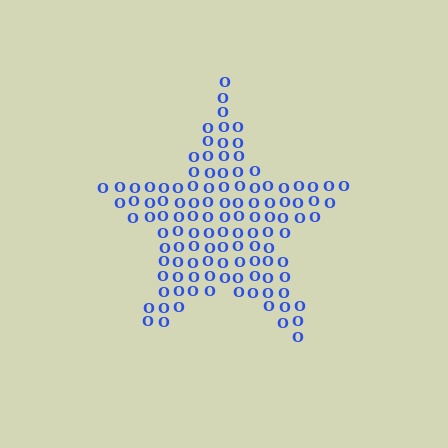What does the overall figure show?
The overall figure shows a star.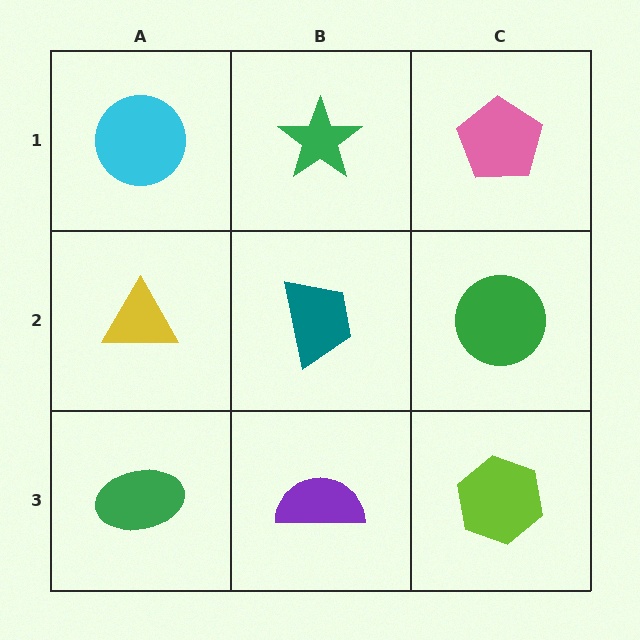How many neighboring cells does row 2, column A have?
3.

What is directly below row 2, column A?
A green ellipse.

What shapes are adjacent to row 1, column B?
A teal trapezoid (row 2, column B), a cyan circle (row 1, column A), a pink pentagon (row 1, column C).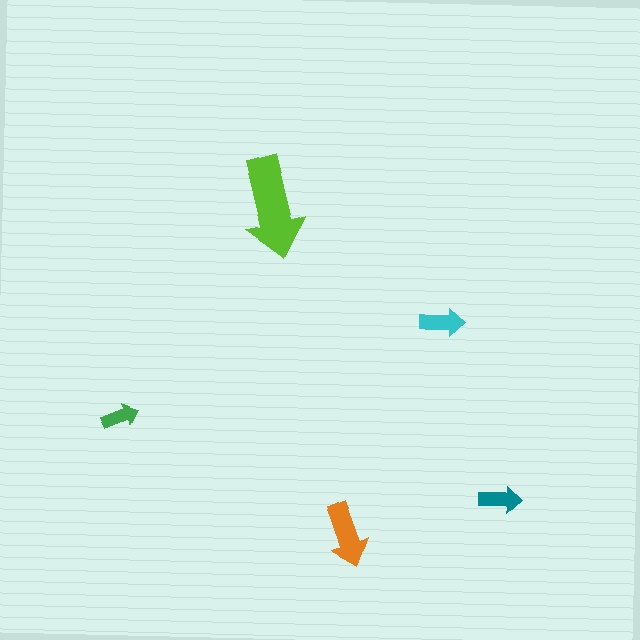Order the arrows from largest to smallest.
the lime one, the orange one, the cyan one, the teal one, the green one.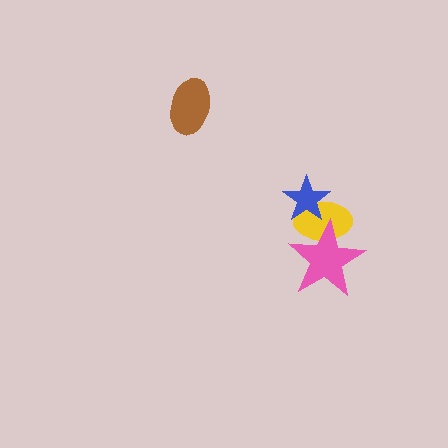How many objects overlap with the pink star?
1 object overlaps with the pink star.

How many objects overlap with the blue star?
1 object overlaps with the blue star.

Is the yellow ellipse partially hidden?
Yes, it is partially covered by another shape.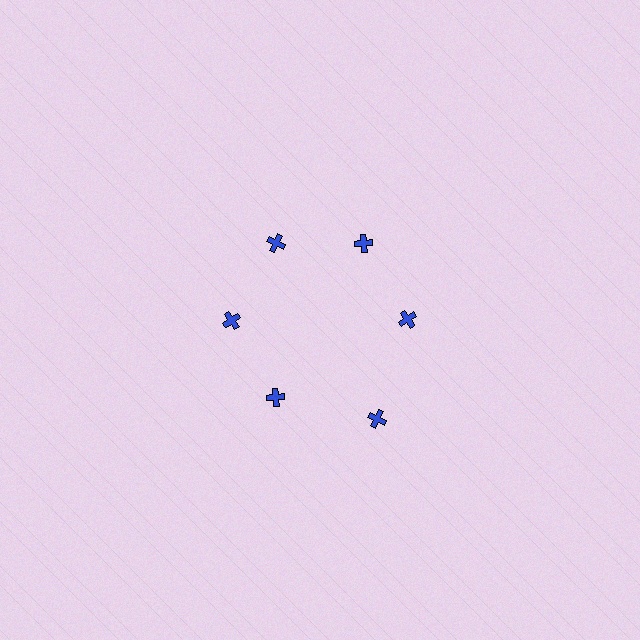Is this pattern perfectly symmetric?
No. The 6 blue crosses are arranged in a ring, but one element near the 5 o'clock position is pushed outward from the center, breaking the 6-fold rotational symmetry.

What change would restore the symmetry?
The symmetry would be restored by moving it inward, back onto the ring so that all 6 crosses sit at equal angles and equal distance from the center.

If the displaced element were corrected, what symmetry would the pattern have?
It would have 6-fold rotational symmetry — the pattern would map onto itself every 60 degrees.